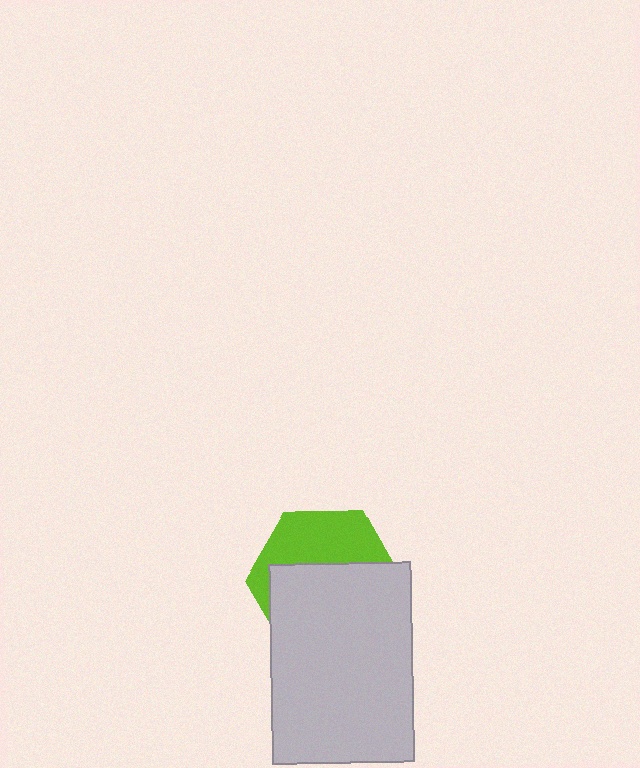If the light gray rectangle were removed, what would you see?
You would see the complete lime hexagon.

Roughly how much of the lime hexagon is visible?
A small part of it is visible (roughly 40%).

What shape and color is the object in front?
The object in front is a light gray rectangle.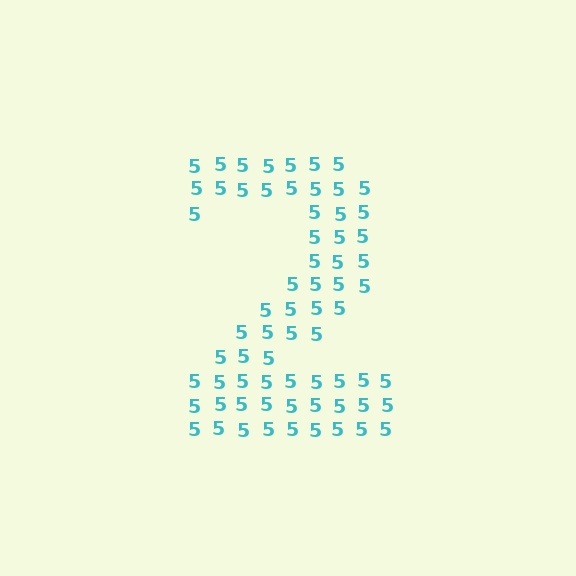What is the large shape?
The large shape is the digit 2.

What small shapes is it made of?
It is made of small digit 5's.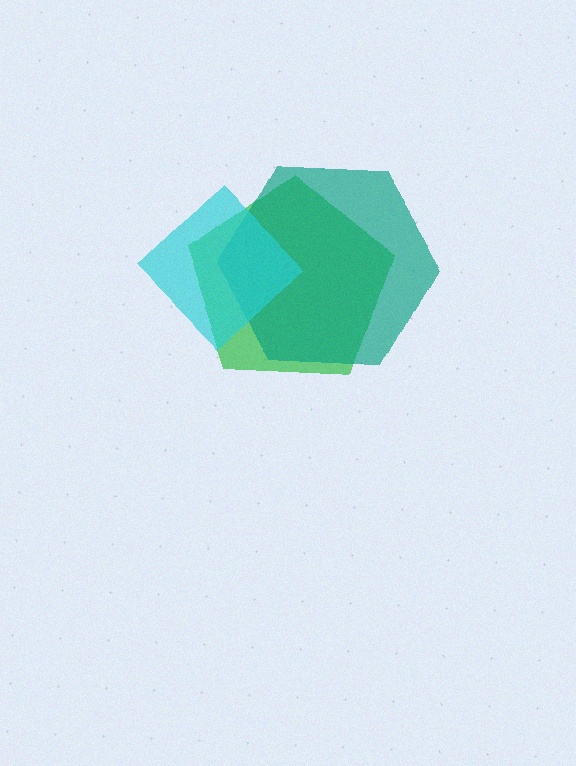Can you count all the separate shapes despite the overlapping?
Yes, there are 3 separate shapes.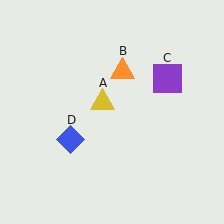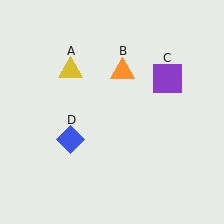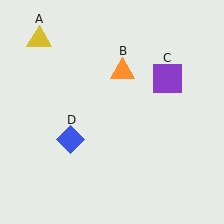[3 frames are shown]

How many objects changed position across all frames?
1 object changed position: yellow triangle (object A).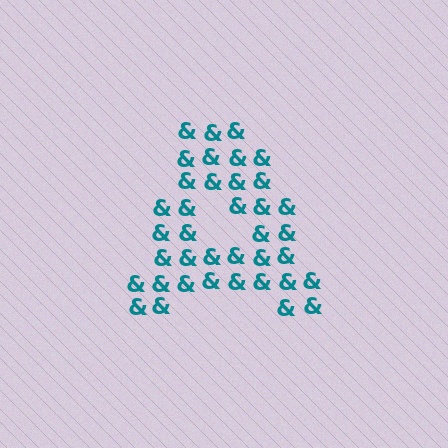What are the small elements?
The small elements are ampersands.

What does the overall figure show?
The overall figure shows the letter A.